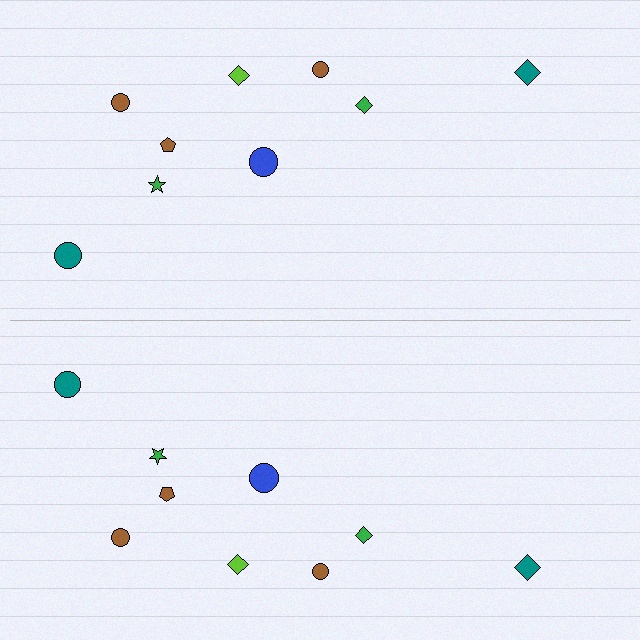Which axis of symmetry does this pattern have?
The pattern has a horizontal axis of symmetry running through the center of the image.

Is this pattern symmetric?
Yes, this pattern has bilateral (reflection) symmetry.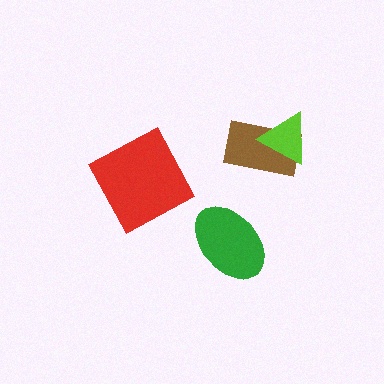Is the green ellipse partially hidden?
No, no other shape covers it.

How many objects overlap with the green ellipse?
0 objects overlap with the green ellipse.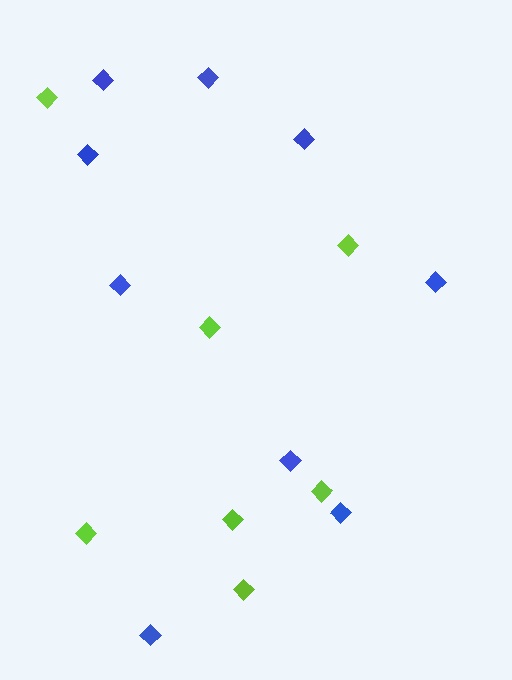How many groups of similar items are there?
There are 2 groups: one group of lime diamonds (7) and one group of blue diamonds (9).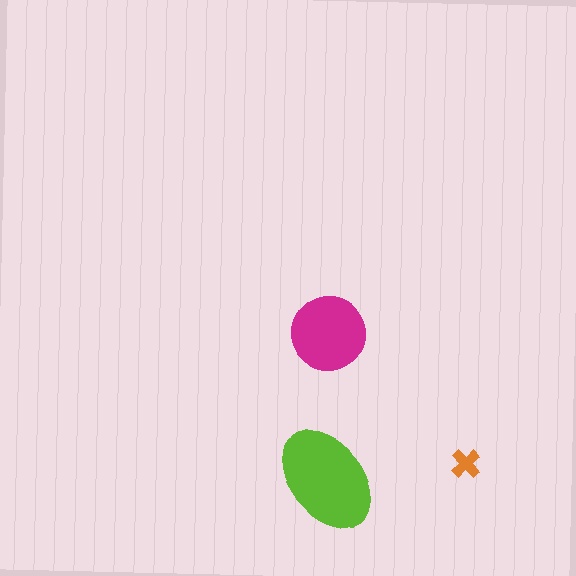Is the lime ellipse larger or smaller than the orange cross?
Larger.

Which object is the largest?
The lime ellipse.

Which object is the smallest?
The orange cross.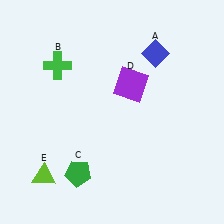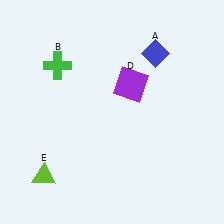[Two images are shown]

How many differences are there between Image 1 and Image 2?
There is 1 difference between the two images.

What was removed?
The green pentagon (C) was removed in Image 2.